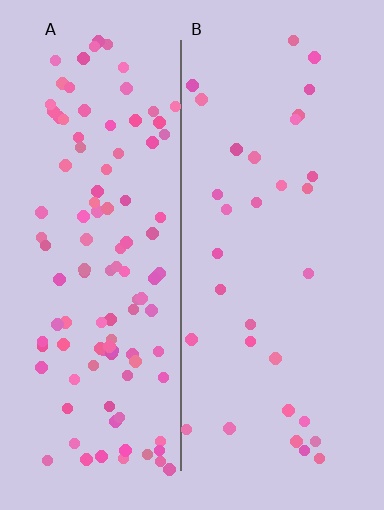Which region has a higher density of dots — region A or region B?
A (the left).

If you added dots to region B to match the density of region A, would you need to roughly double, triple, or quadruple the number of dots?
Approximately triple.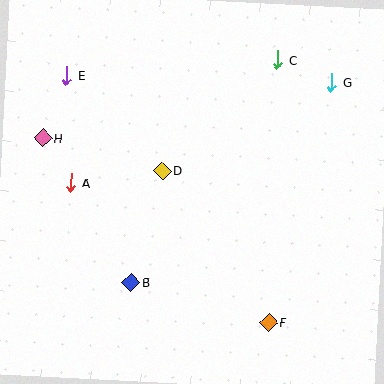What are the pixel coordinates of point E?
Point E is at (67, 76).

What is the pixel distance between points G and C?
The distance between G and C is 59 pixels.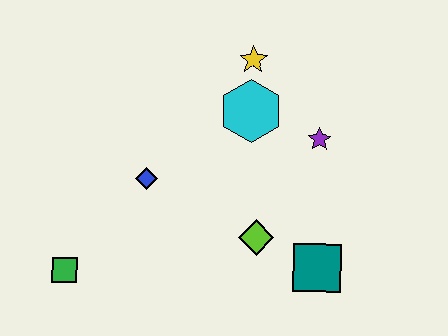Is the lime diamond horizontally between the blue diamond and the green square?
No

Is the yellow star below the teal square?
No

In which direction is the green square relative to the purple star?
The green square is to the left of the purple star.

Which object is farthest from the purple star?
The green square is farthest from the purple star.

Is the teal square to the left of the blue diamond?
No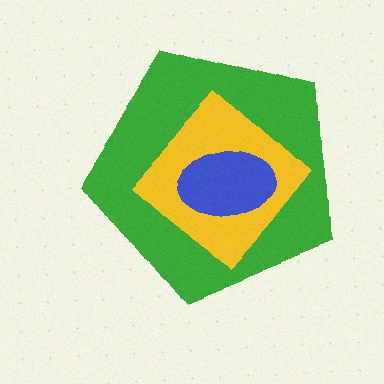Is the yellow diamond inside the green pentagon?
Yes.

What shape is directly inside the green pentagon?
The yellow diamond.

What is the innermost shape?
The blue ellipse.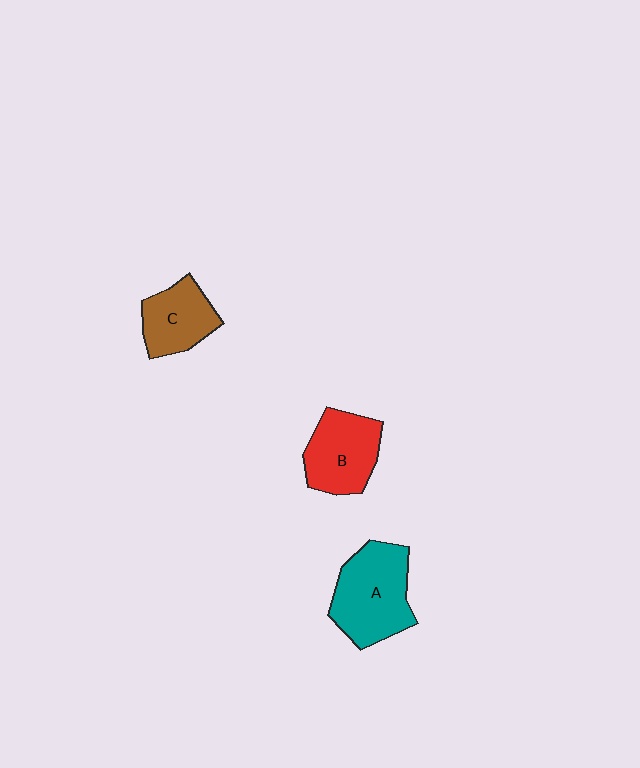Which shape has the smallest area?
Shape C (brown).